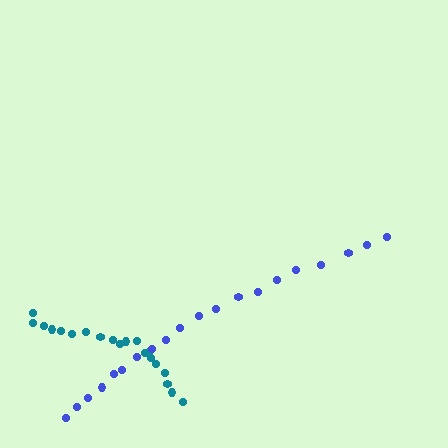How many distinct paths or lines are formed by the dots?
There are 2 distinct paths.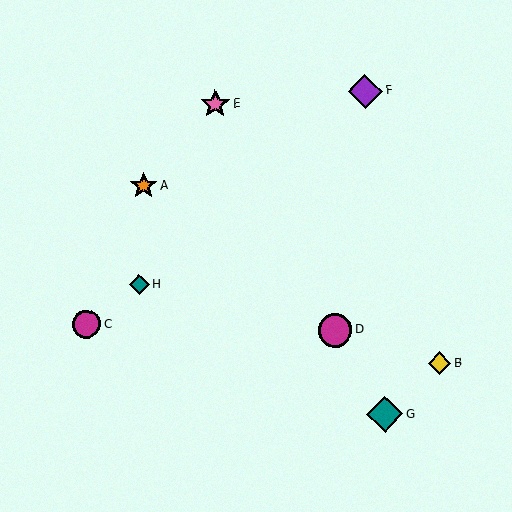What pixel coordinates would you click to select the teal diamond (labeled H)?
Click at (139, 284) to select the teal diamond H.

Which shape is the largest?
The teal diamond (labeled G) is the largest.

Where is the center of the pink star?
The center of the pink star is at (215, 104).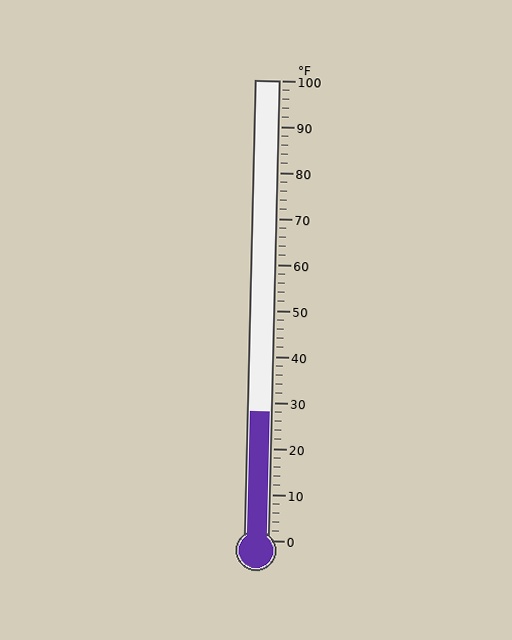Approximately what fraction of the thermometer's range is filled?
The thermometer is filled to approximately 30% of its range.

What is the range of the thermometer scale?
The thermometer scale ranges from 0°F to 100°F.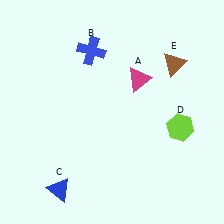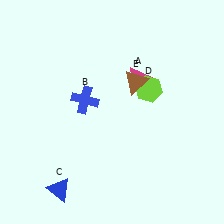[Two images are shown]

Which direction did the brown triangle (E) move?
The brown triangle (E) moved left.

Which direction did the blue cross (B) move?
The blue cross (B) moved down.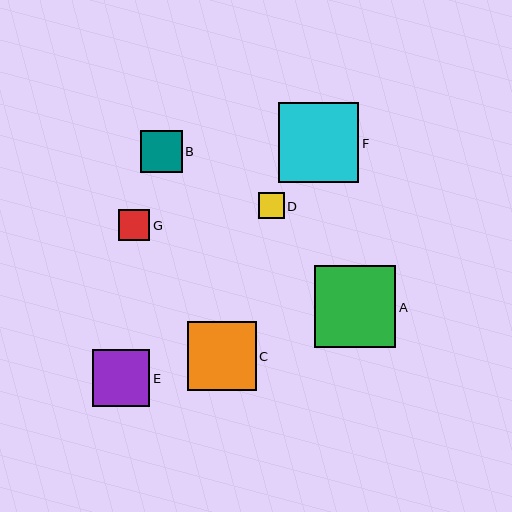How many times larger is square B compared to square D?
Square B is approximately 1.6 times the size of square D.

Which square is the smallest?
Square D is the smallest with a size of approximately 26 pixels.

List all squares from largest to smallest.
From largest to smallest: A, F, C, E, B, G, D.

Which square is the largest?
Square A is the largest with a size of approximately 82 pixels.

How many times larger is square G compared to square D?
Square G is approximately 1.2 times the size of square D.